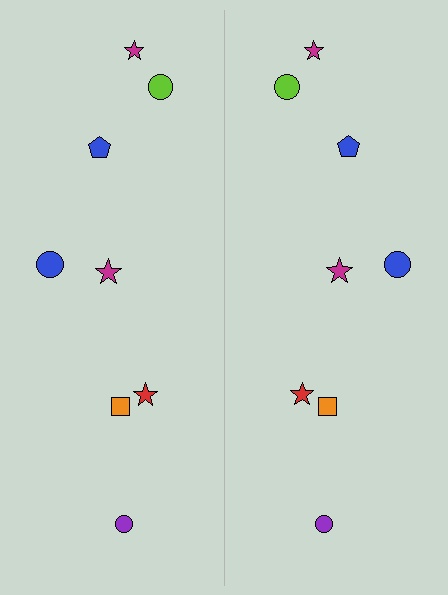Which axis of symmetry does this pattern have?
The pattern has a vertical axis of symmetry running through the center of the image.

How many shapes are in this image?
There are 16 shapes in this image.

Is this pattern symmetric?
Yes, this pattern has bilateral (reflection) symmetry.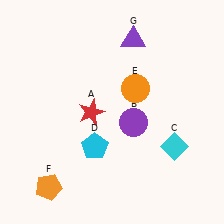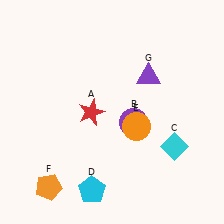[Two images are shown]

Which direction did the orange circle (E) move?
The orange circle (E) moved down.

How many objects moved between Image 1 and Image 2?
3 objects moved between the two images.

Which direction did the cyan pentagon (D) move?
The cyan pentagon (D) moved down.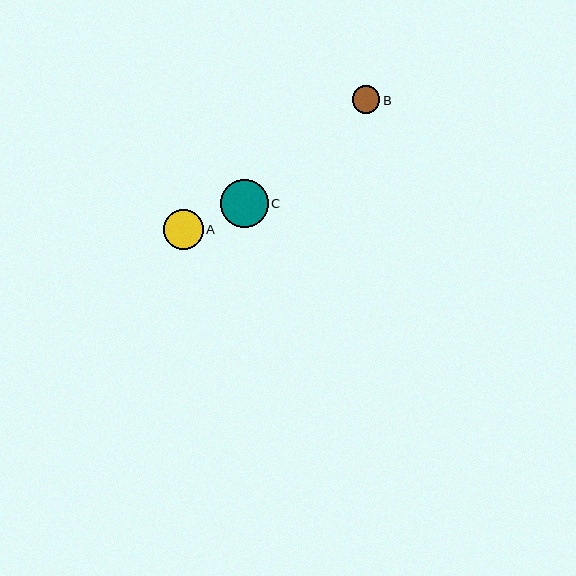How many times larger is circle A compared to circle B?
Circle A is approximately 1.4 times the size of circle B.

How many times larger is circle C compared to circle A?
Circle C is approximately 1.2 times the size of circle A.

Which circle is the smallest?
Circle B is the smallest with a size of approximately 27 pixels.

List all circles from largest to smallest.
From largest to smallest: C, A, B.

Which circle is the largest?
Circle C is the largest with a size of approximately 48 pixels.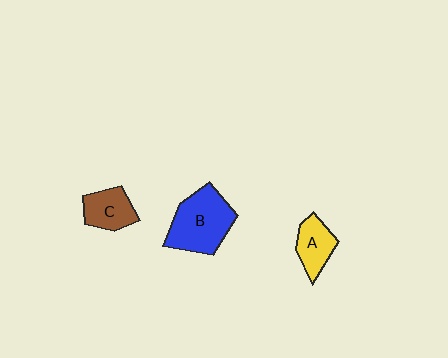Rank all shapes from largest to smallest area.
From largest to smallest: B (blue), C (brown), A (yellow).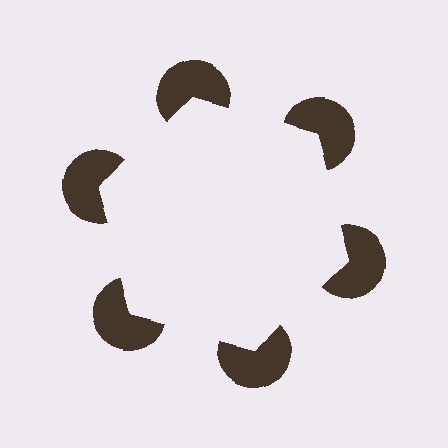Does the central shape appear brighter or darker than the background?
It typically appears slightly brighter than the background, even though no actual brightness change is drawn.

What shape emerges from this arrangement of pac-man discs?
An illusory hexagon — its edges are inferred from the aligned wedge cuts in the pac-man discs, not physically drawn.